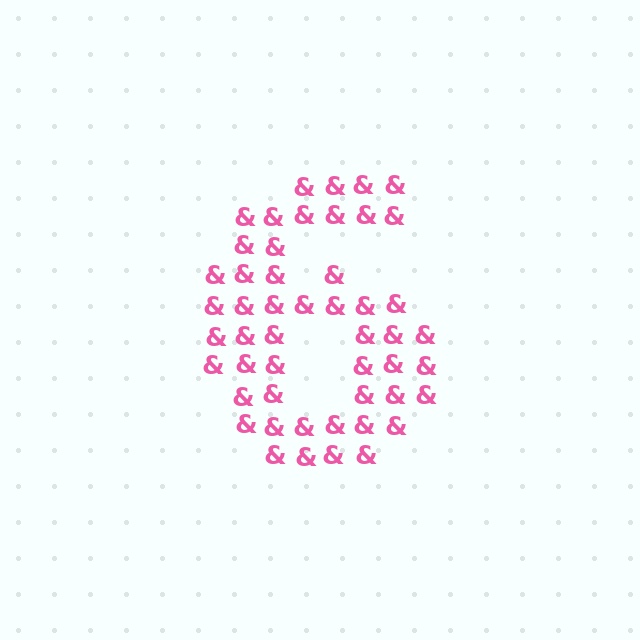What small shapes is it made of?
It is made of small ampersands.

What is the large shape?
The large shape is the digit 6.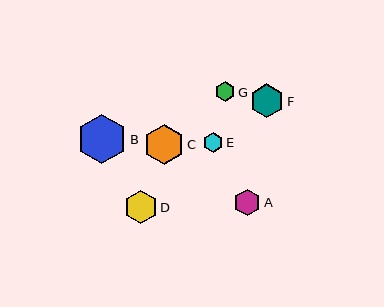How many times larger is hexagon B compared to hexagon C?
Hexagon B is approximately 1.2 times the size of hexagon C.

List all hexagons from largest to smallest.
From largest to smallest: B, C, F, D, A, E, G.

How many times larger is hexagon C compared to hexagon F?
Hexagon C is approximately 1.2 times the size of hexagon F.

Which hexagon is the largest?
Hexagon B is the largest with a size of approximately 49 pixels.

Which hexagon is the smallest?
Hexagon G is the smallest with a size of approximately 19 pixels.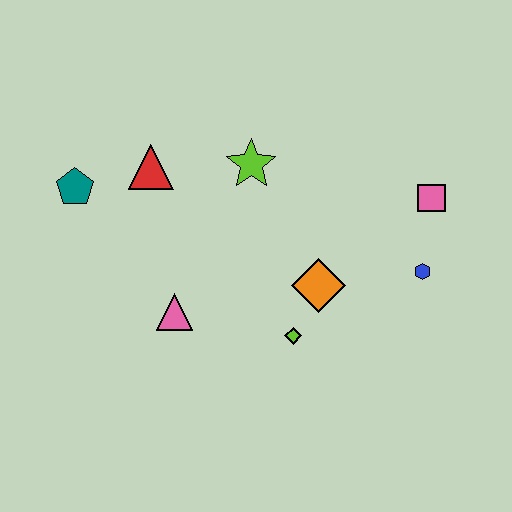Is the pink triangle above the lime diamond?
Yes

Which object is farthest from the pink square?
The teal pentagon is farthest from the pink square.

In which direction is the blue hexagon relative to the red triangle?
The blue hexagon is to the right of the red triangle.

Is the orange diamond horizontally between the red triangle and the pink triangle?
No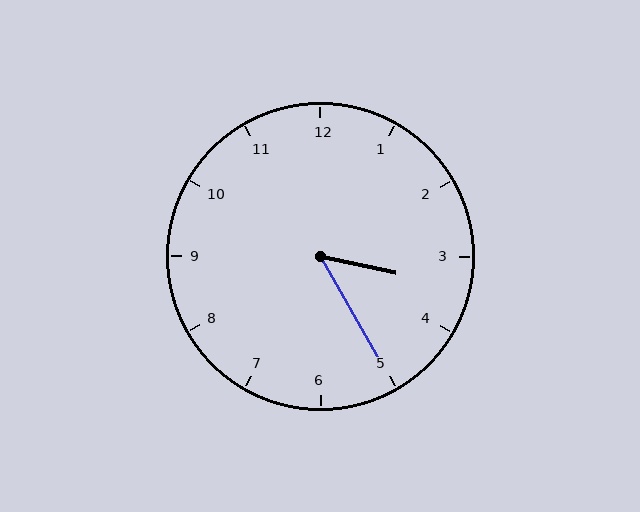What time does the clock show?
3:25.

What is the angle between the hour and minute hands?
Approximately 48 degrees.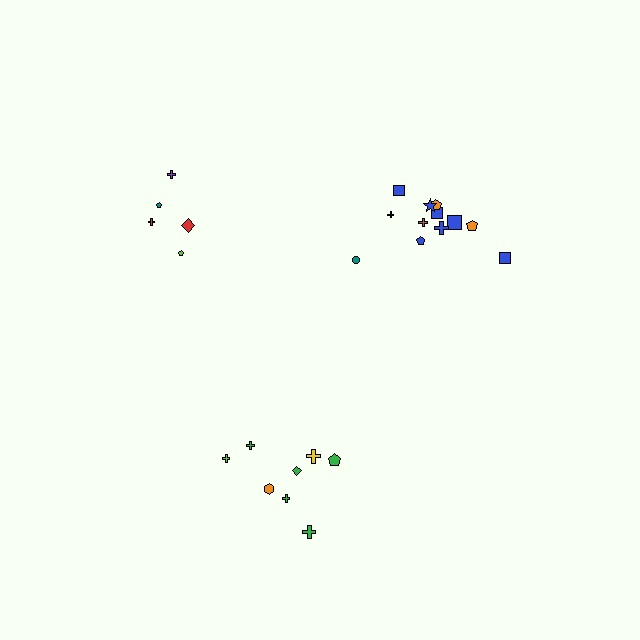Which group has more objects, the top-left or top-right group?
The top-right group.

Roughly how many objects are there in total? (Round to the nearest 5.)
Roughly 25 objects in total.